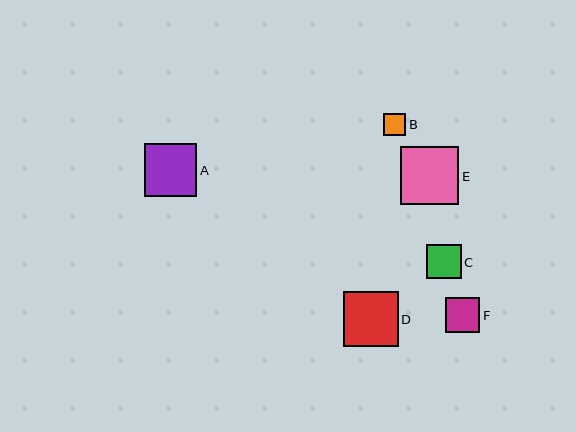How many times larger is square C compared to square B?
Square C is approximately 1.6 times the size of square B.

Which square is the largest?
Square E is the largest with a size of approximately 58 pixels.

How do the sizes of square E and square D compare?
Square E and square D are approximately the same size.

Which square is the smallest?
Square B is the smallest with a size of approximately 22 pixels.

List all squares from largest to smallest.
From largest to smallest: E, D, A, F, C, B.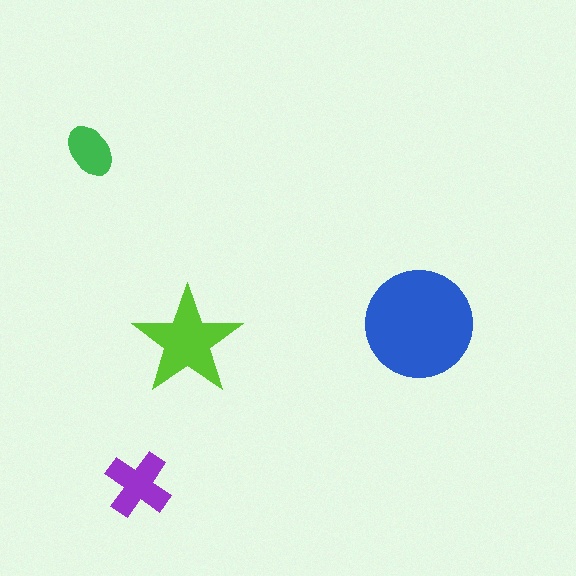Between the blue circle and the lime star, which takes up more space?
The blue circle.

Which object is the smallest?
The green ellipse.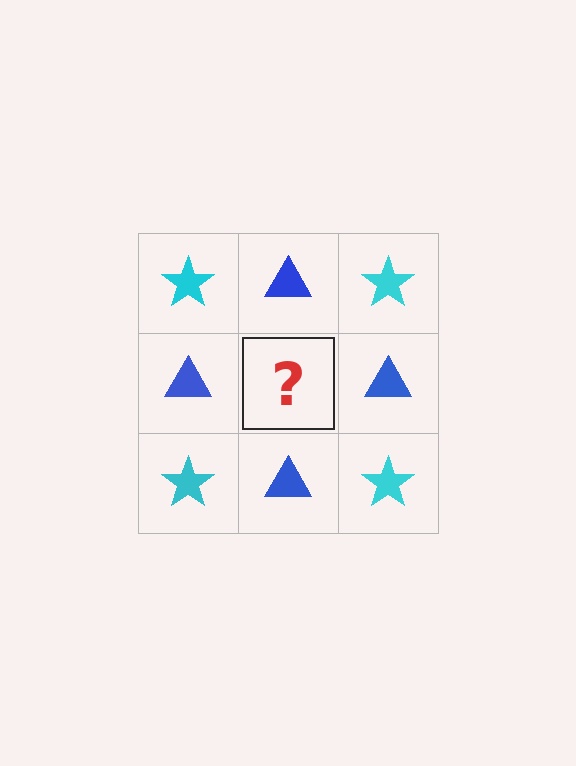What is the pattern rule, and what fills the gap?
The rule is that it alternates cyan star and blue triangle in a checkerboard pattern. The gap should be filled with a cyan star.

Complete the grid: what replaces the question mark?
The question mark should be replaced with a cyan star.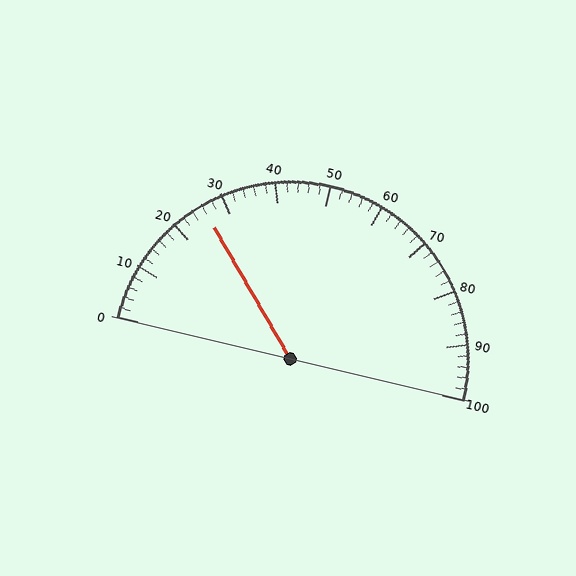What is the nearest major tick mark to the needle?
The nearest major tick mark is 30.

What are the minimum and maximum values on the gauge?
The gauge ranges from 0 to 100.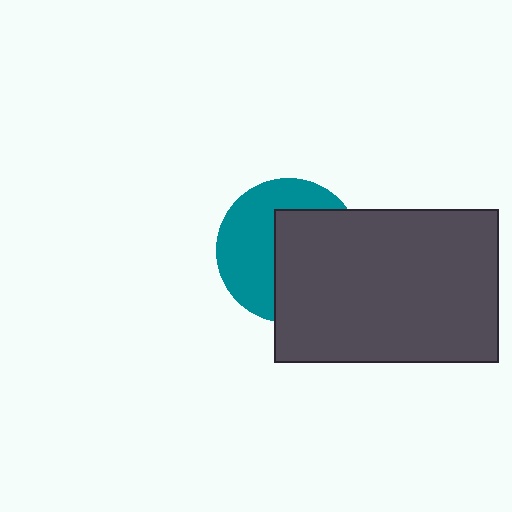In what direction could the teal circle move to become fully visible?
The teal circle could move left. That would shift it out from behind the dark gray rectangle entirely.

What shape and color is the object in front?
The object in front is a dark gray rectangle.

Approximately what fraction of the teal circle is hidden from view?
Roughly 52% of the teal circle is hidden behind the dark gray rectangle.